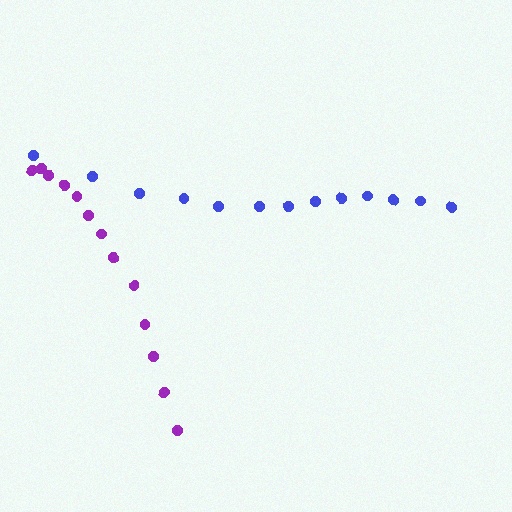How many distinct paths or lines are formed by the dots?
There are 2 distinct paths.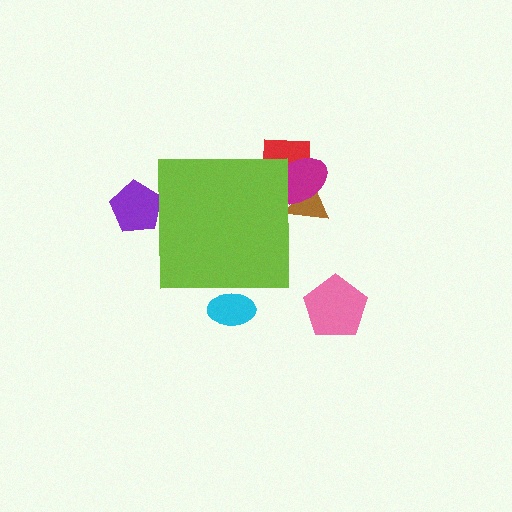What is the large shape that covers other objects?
A lime square.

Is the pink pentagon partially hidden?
No, the pink pentagon is fully visible.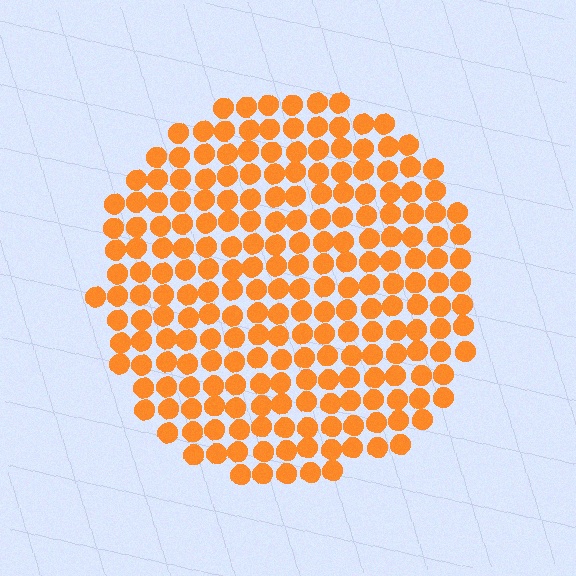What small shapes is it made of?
It is made of small circles.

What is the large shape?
The large shape is a circle.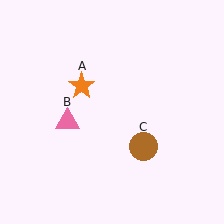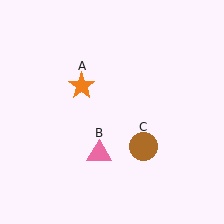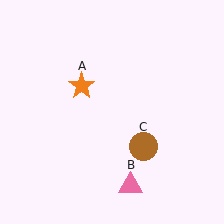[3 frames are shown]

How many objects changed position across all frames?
1 object changed position: pink triangle (object B).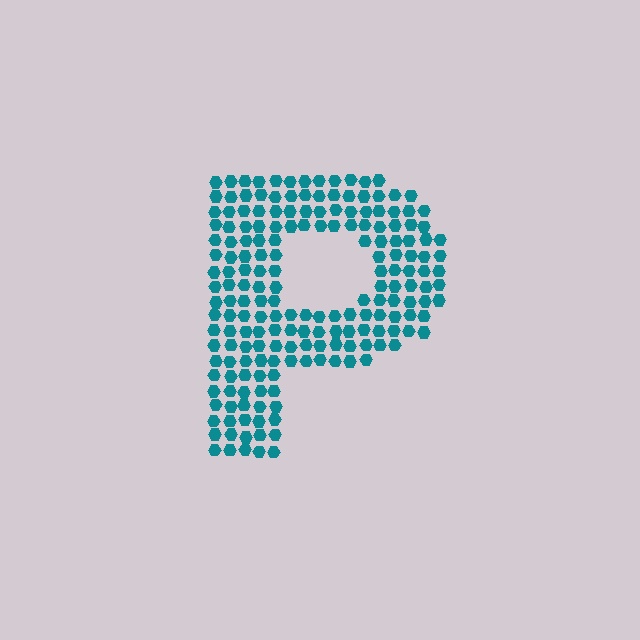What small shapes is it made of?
It is made of small hexagons.